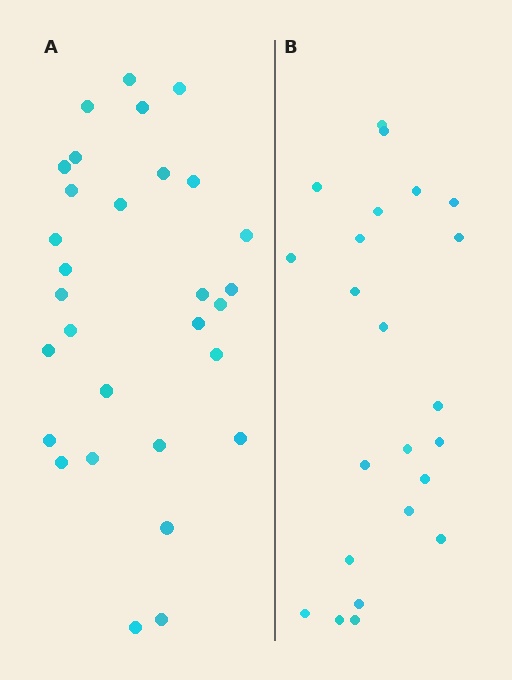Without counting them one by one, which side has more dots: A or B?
Region A (the left region) has more dots.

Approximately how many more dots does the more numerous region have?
Region A has roughly 8 or so more dots than region B.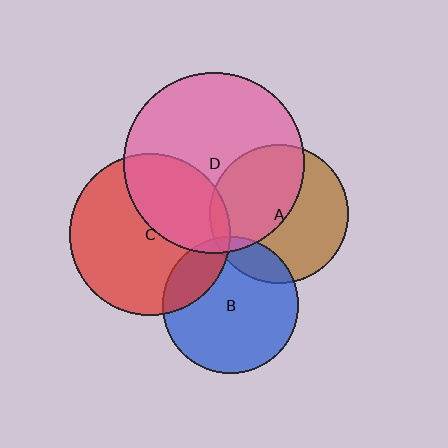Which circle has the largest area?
Circle D (pink).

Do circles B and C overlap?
Yes.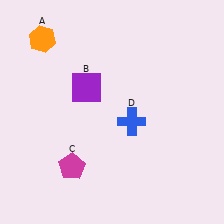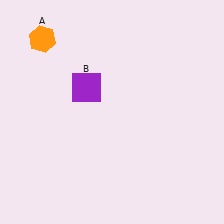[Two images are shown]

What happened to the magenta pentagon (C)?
The magenta pentagon (C) was removed in Image 2. It was in the bottom-left area of Image 1.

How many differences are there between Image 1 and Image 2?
There are 2 differences between the two images.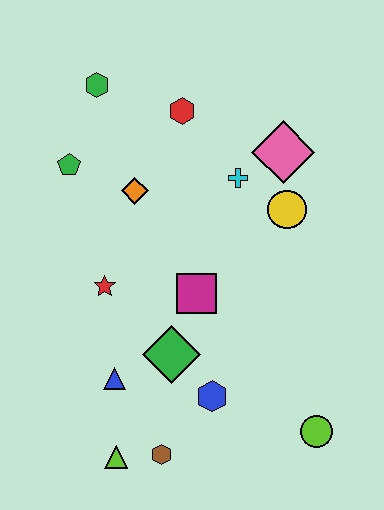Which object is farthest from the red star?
The lime circle is farthest from the red star.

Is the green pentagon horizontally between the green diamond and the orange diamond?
No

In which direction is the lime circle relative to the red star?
The lime circle is to the right of the red star.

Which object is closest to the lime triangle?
The brown hexagon is closest to the lime triangle.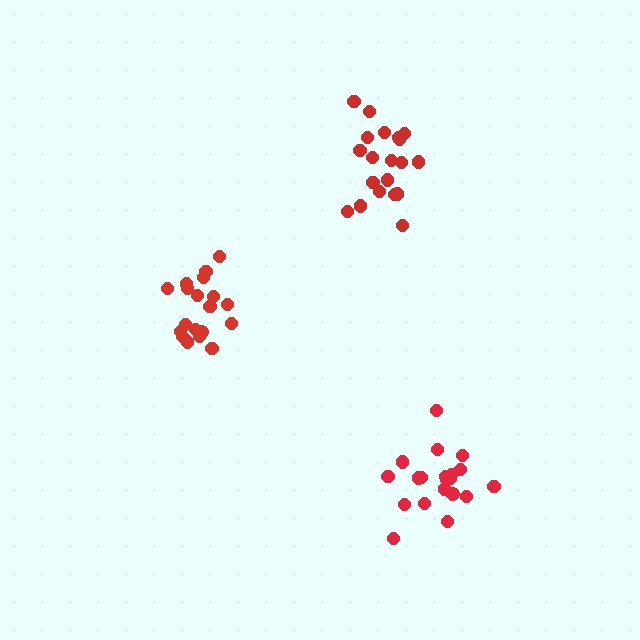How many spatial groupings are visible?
There are 3 spatial groupings.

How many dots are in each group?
Group 1: 19 dots, Group 2: 20 dots, Group 3: 21 dots (60 total).